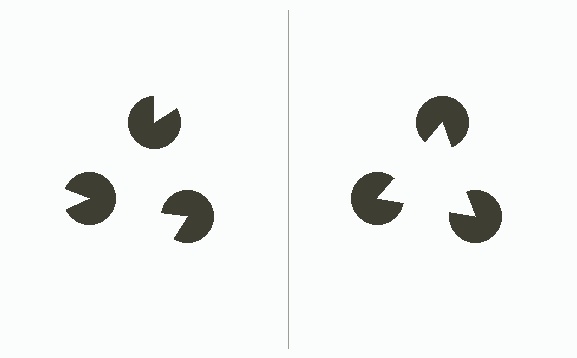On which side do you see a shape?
An illusory triangle appears on the right side. On the left side the wedge cuts are rotated, so no coherent shape forms.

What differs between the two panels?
The pac-man discs are positioned identically on both sides; only the wedge orientations differ. On the right they align to a triangle; on the left they are misaligned.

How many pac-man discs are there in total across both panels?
6 — 3 on each side.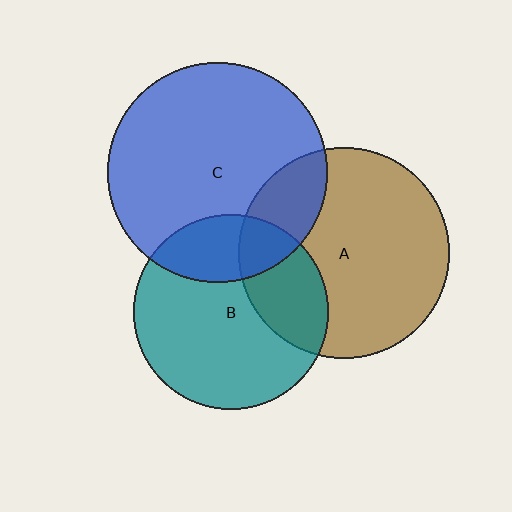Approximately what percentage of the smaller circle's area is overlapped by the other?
Approximately 25%.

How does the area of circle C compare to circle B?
Approximately 1.3 times.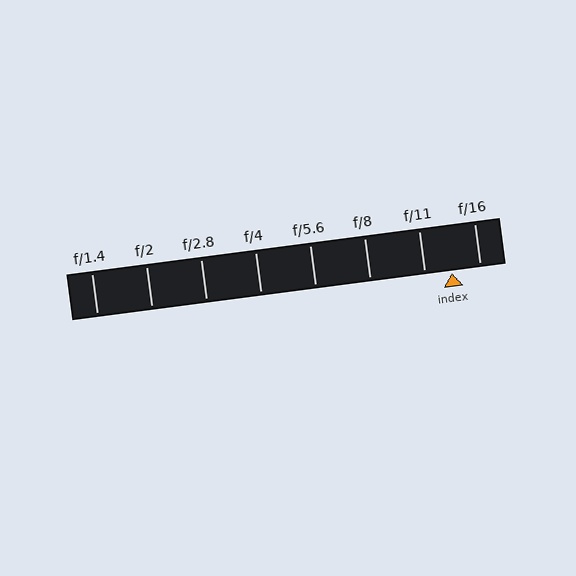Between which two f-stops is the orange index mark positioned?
The index mark is between f/11 and f/16.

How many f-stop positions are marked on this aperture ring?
There are 8 f-stop positions marked.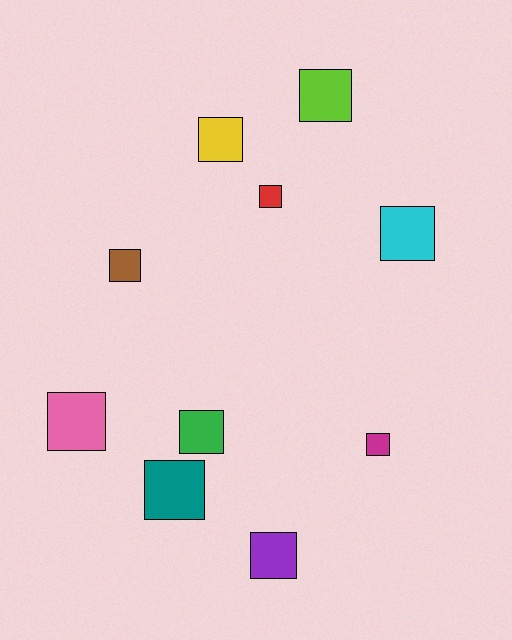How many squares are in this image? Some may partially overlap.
There are 10 squares.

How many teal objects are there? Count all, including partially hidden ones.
There is 1 teal object.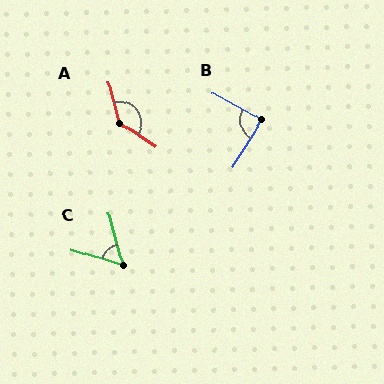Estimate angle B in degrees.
Approximately 87 degrees.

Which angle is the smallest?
C, at approximately 58 degrees.